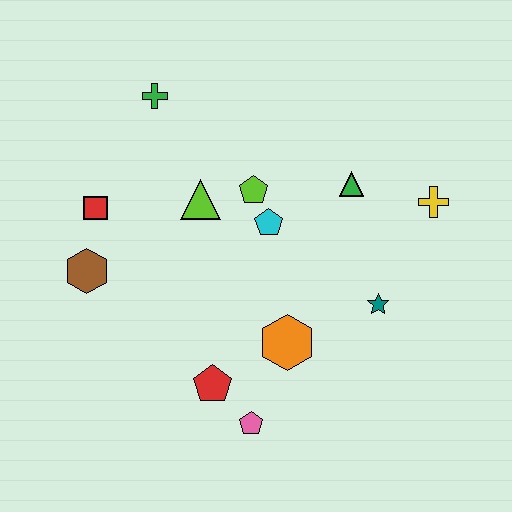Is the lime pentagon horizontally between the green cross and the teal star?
Yes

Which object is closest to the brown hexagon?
The red square is closest to the brown hexagon.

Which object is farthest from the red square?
The yellow cross is farthest from the red square.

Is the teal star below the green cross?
Yes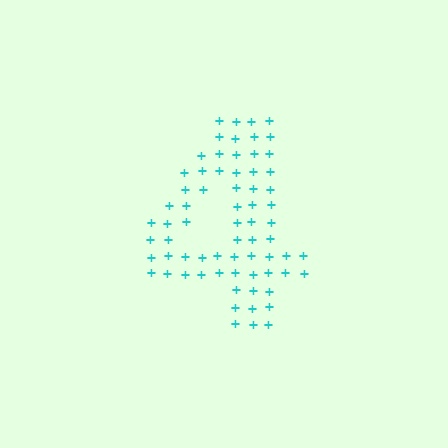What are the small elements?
The small elements are plus signs.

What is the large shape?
The large shape is the digit 4.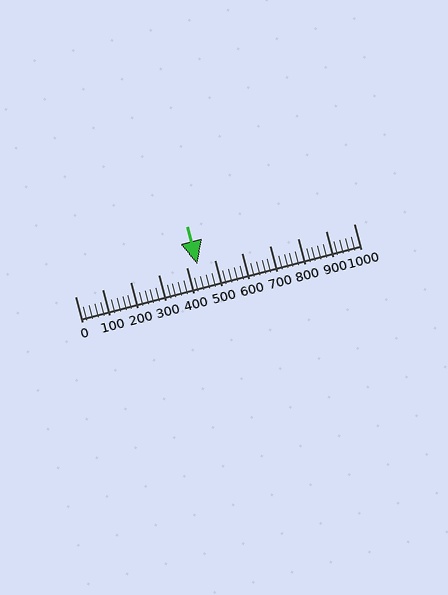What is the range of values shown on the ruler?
The ruler shows values from 0 to 1000.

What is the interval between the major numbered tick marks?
The major tick marks are spaced 100 units apart.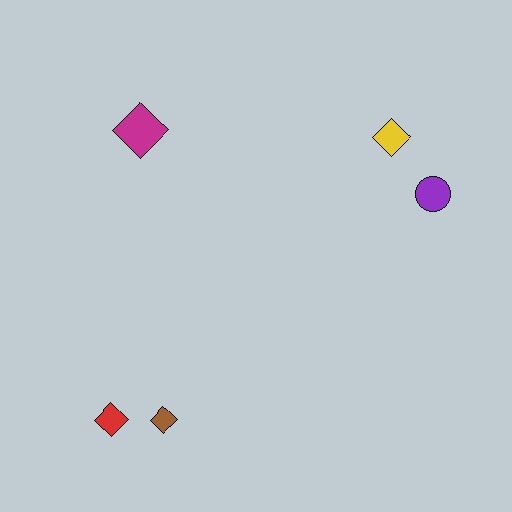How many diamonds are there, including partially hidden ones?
There are 4 diamonds.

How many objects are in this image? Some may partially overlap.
There are 5 objects.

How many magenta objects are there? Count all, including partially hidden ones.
There is 1 magenta object.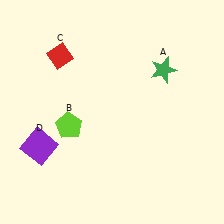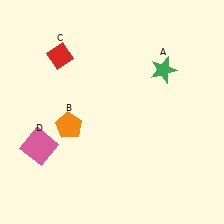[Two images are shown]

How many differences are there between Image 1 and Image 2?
There are 2 differences between the two images.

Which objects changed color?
B changed from lime to orange. D changed from purple to pink.